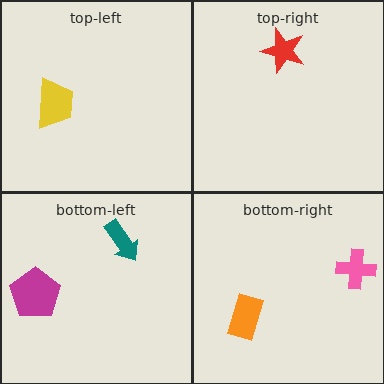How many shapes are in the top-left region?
1.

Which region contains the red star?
The top-right region.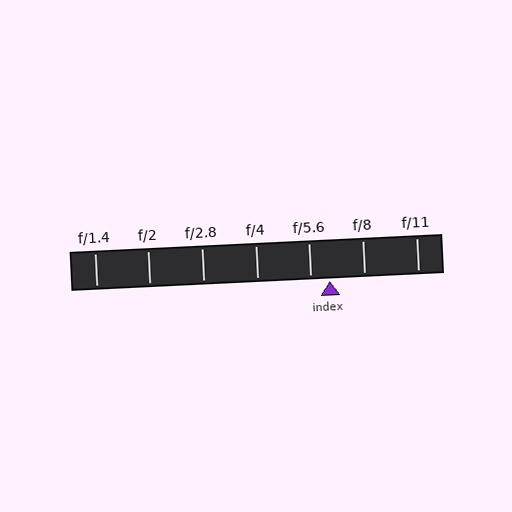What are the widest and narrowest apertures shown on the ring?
The widest aperture shown is f/1.4 and the narrowest is f/11.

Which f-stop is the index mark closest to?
The index mark is closest to f/5.6.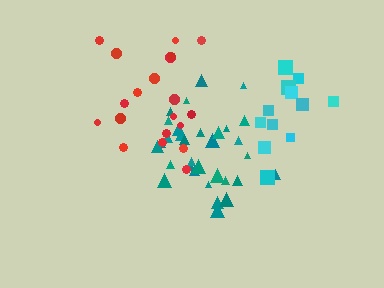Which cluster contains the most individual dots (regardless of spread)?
Teal (32).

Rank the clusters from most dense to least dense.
teal, red, cyan.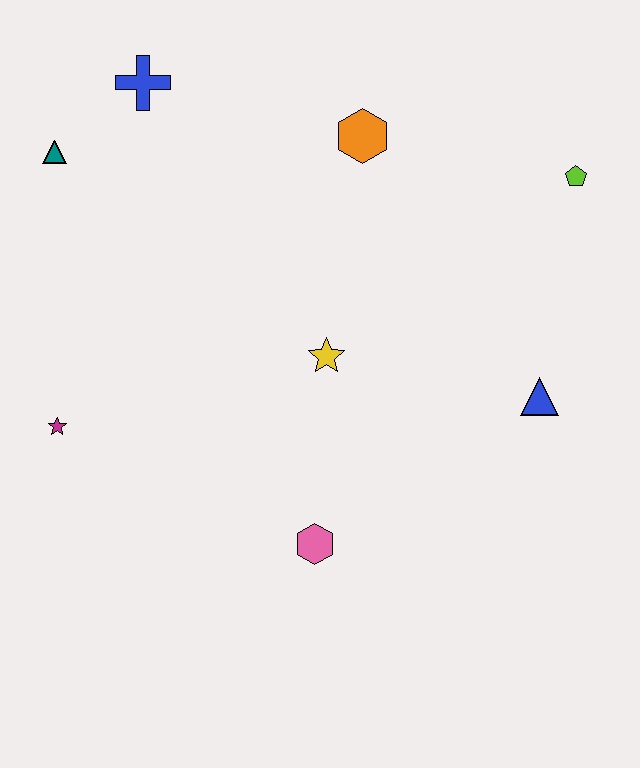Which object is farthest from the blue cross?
The blue triangle is farthest from the blue cross.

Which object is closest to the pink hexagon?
The yellow star is closest to the pink hexagon.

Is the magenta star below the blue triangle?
Yes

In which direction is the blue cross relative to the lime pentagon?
The blue cross is to the left of the lime pentagon.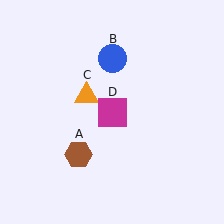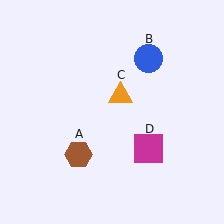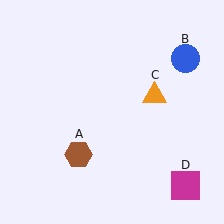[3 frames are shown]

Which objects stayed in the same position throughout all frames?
Brown hexagon (object A) remained stationary.